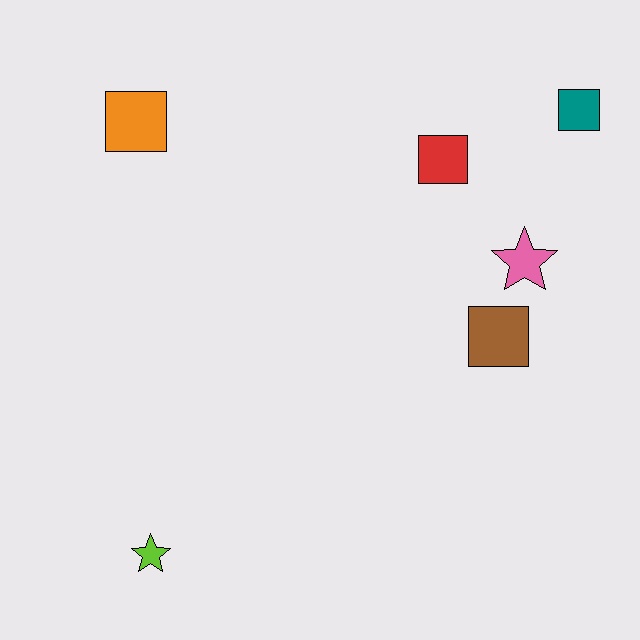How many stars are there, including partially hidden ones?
There are 2 stars.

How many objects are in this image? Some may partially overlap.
There are 6 objects.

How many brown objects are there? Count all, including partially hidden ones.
There is 1 brown object.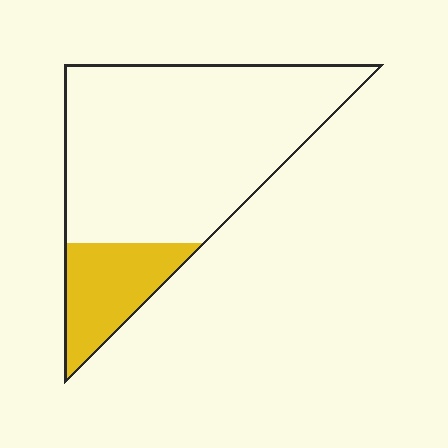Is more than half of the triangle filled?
No.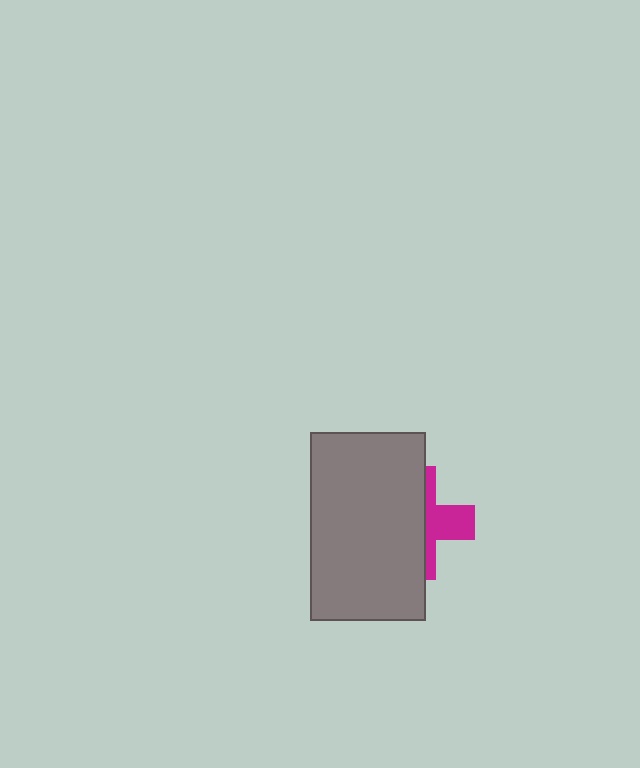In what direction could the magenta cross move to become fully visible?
The magenta cross could move right. That would shift it out from behind the gray rectangle entirely.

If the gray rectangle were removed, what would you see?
You would see the complete magenta cross.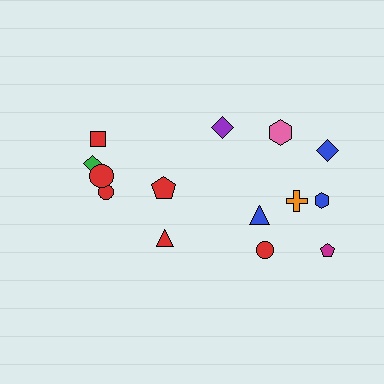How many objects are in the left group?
There are 6 objects.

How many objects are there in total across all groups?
There are 14 objects.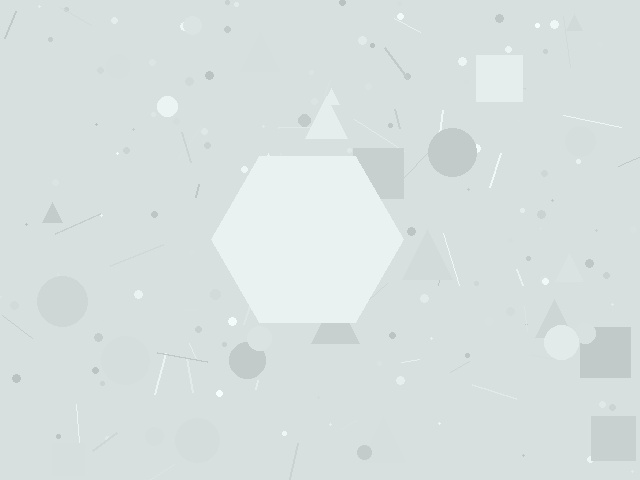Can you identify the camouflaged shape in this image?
The camouflaged shape is a hexagon.